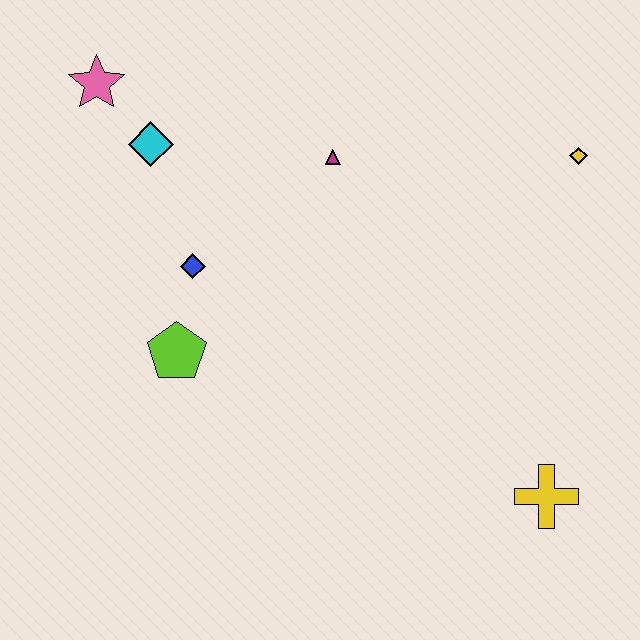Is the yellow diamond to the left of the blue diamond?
No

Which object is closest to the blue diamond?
The lime pentagon is closest to the blue diamond.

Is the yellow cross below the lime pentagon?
Yes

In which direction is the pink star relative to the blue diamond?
The pink star is above the blue diamond.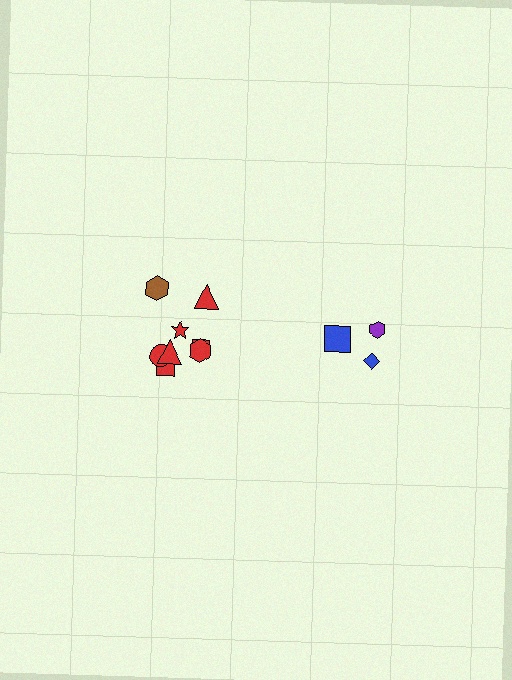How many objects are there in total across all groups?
There are 11 objects.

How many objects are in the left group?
There are 8 objects.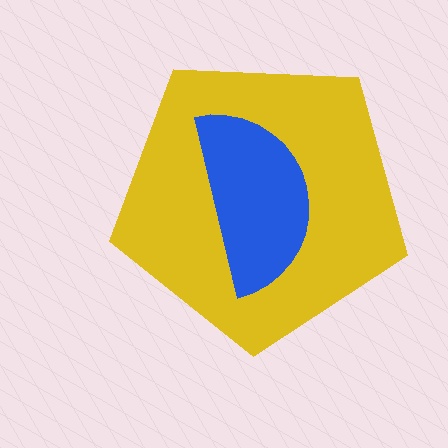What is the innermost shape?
The blue semicircle.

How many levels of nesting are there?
2.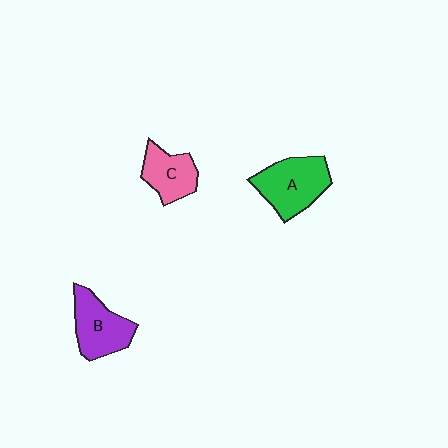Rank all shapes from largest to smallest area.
From largest to smallest: A (green), B (purple), C (pink).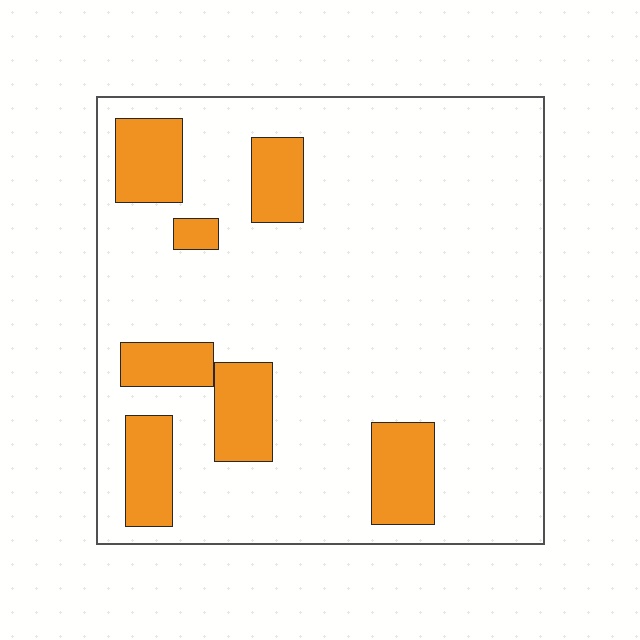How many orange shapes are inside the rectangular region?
7.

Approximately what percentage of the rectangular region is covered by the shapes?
Approximately 15%.